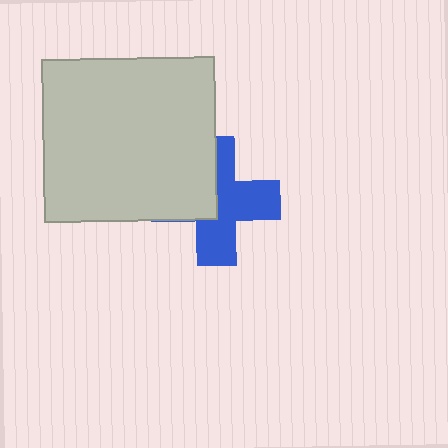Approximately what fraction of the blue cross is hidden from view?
Roughly 40% of the blue cross is hidden behind the light gray rectangle.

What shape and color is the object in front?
The object in front is a light gray rectangle.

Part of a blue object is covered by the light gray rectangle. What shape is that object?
It is a cross.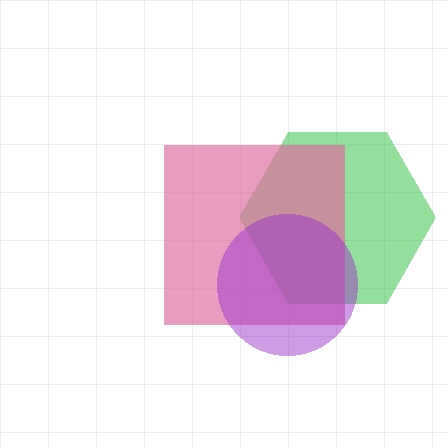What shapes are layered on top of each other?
The layered shapes are: a green hexagon, a pink square, a purple circle.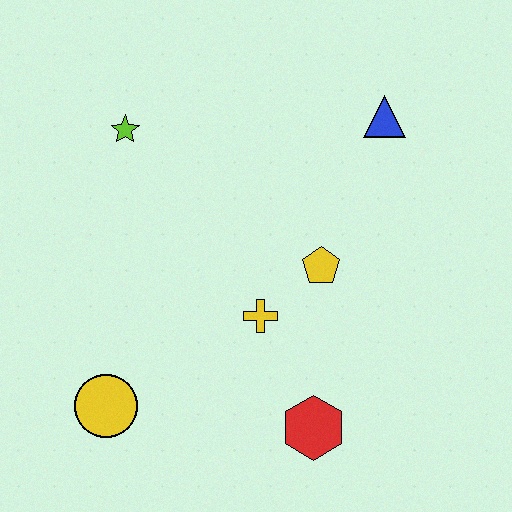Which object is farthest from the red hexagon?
The lime star is farthest from the red hexagon.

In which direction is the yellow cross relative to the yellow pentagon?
The yellow cross is to the left of the yellow pentagon.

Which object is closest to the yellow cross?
The yellow pentagon is closest to the yellow cross.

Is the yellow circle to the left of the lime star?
Yes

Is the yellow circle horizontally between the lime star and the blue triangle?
No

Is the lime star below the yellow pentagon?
No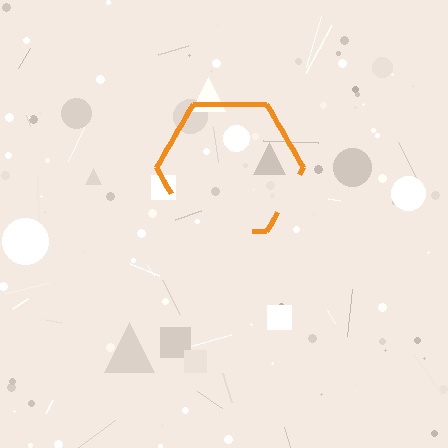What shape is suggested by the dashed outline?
The dashed outline suggests a hexagon.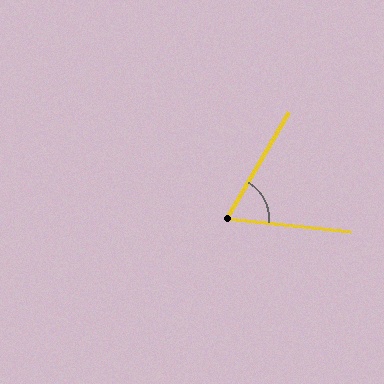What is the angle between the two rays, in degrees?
Approximately 66 degrees.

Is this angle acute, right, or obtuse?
It is acute.